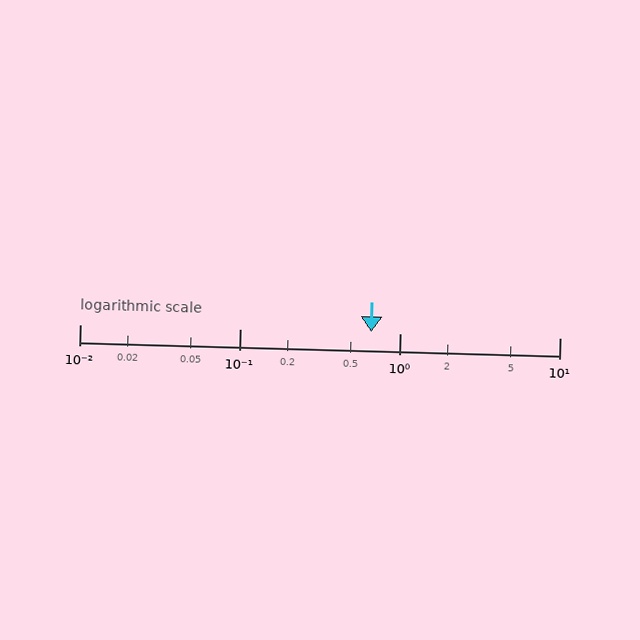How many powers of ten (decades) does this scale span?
The scale spans 3 decades, from 0.01 to 10.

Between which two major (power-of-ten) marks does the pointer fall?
The pointer is between 0.1 and 1.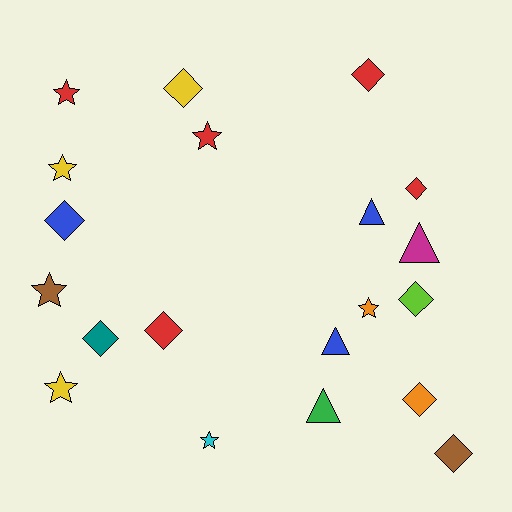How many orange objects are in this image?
There are 2 orange objects.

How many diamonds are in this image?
There are 9 diamonds.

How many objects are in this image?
There are 20 objects.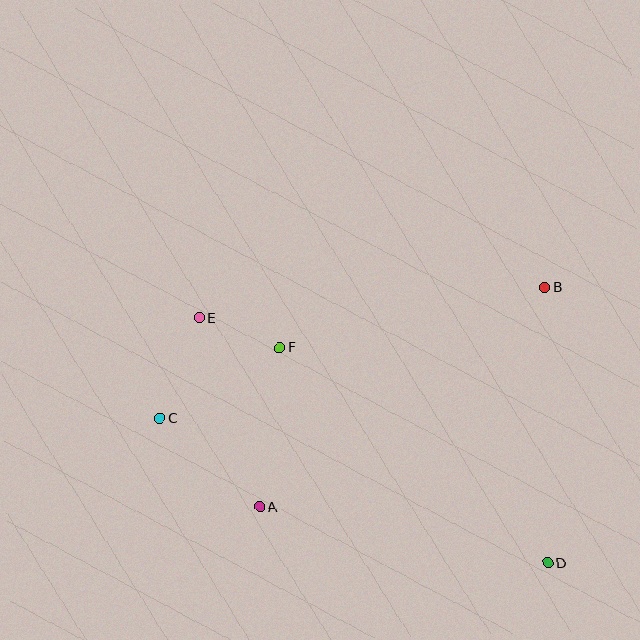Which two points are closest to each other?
Points E and F are closest to each other.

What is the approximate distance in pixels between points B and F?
The distance between B and F is approximately 272 pixels.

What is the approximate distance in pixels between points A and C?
The distance between A and C is approximately 133 pixels.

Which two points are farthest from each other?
Points D and E are farthest from each other.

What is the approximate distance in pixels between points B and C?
The distance between B and C is approximately 406 pixels.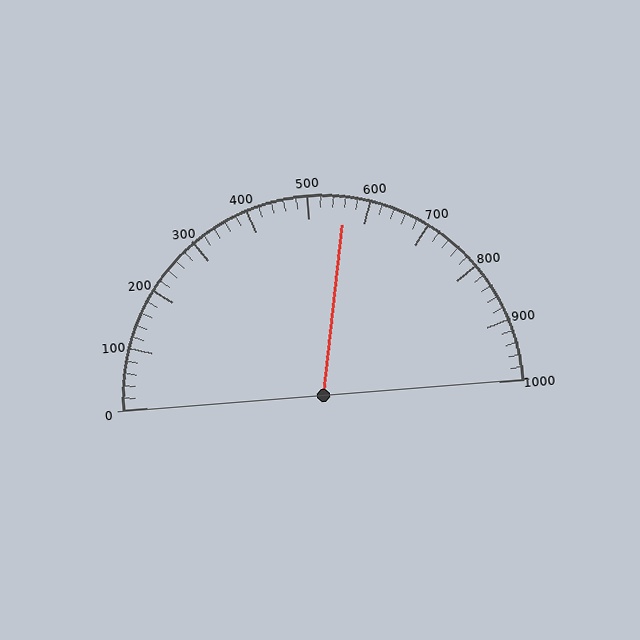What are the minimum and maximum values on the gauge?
The gauge ranges from 0 to 1000.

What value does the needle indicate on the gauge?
The needle indicates approximately 560.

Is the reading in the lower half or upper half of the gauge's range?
The reading is in the upper half of the range (0 to 1000).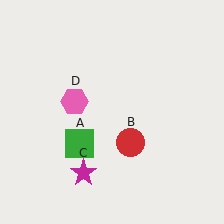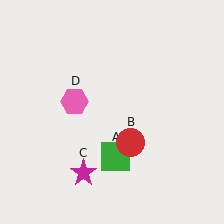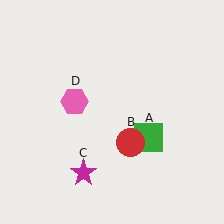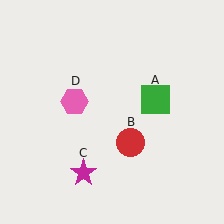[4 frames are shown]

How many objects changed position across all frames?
1 object changed position: green square (object A).